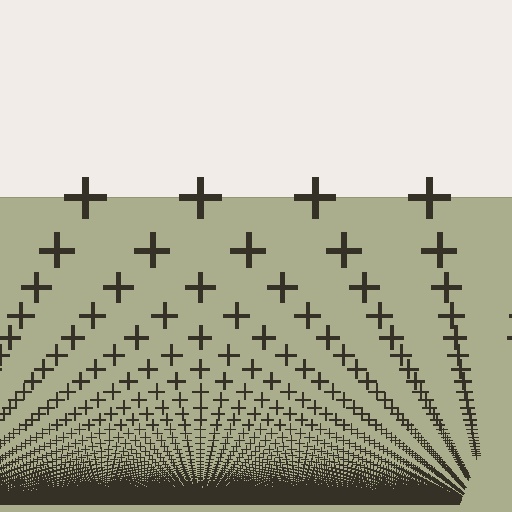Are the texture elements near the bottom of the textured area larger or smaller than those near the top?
Smaller. The gradient is inverted — elements near the bottom are smaller and denser.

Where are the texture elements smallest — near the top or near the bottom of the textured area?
Near the bottom.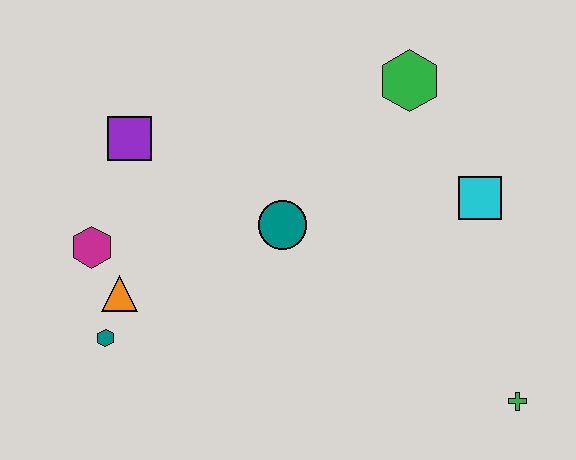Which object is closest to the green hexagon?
The cyan square is closest to the green hexagon.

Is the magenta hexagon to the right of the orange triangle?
No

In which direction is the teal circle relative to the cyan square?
The teal circle is to the left of the cyan square.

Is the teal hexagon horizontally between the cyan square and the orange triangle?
No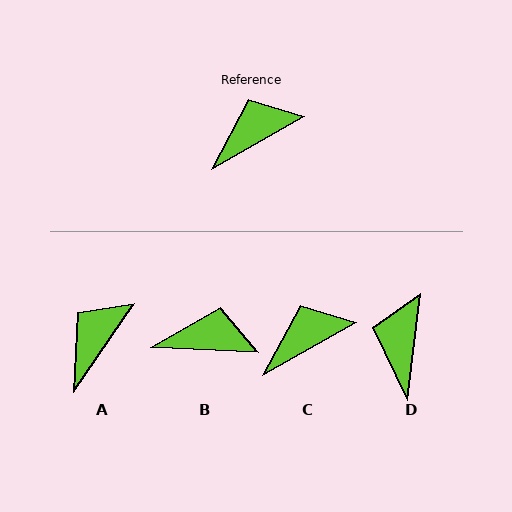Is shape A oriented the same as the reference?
No, it is off by about 25 degrees.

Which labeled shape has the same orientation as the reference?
C.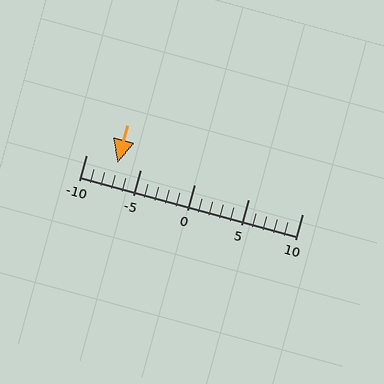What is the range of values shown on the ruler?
The ruler shows values from -10 to 10.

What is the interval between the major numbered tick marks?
The major tick marks are spaced 5 units apart.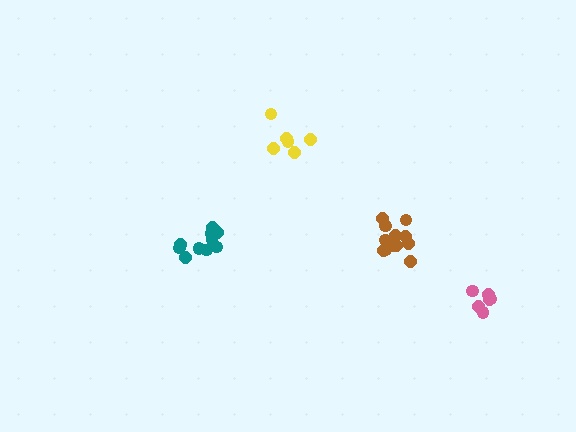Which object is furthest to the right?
The pink cluster is rightmost.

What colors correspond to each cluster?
The clusters are colored: teal, brown, yellow, pink.